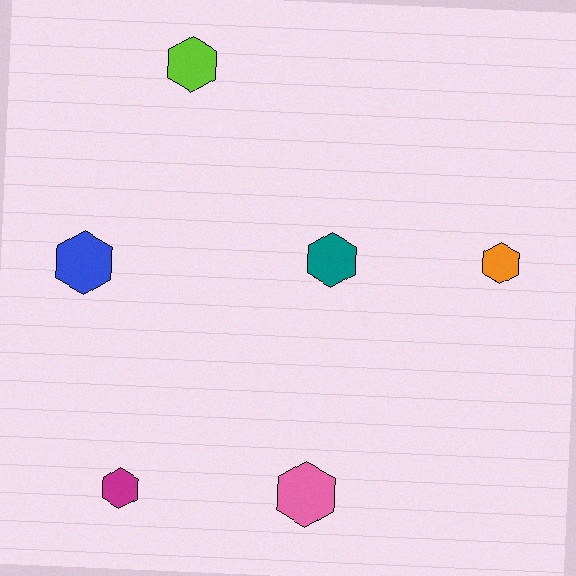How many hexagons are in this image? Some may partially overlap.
There are 6 hexagons.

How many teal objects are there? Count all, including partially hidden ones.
There is 1 teal object.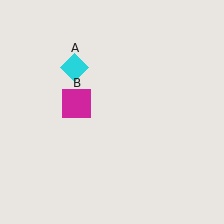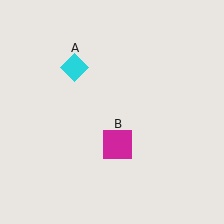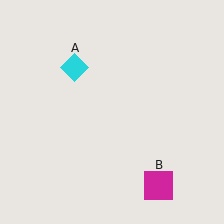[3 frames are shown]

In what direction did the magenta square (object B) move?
The magenta square (object B) moved down and to the right.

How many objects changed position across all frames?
1 object changed position: magenta square (object B).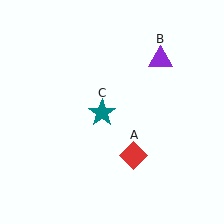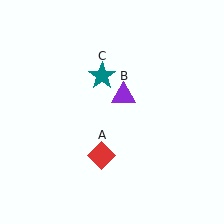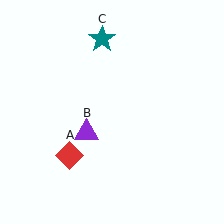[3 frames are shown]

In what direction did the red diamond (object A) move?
The red diamond (object A) moved left.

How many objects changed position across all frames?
3 objects changed position: red diamond (object A), purple triangle (object B), teal star (object C).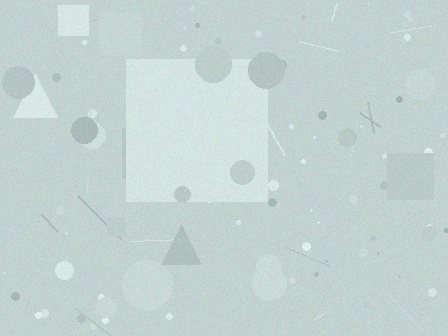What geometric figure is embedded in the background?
A square is embedded in the background.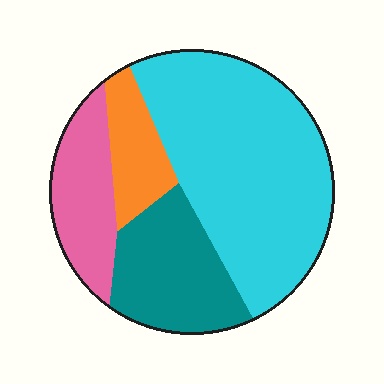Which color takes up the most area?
Cyan, at roughly 50%.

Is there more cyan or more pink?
Cyan.